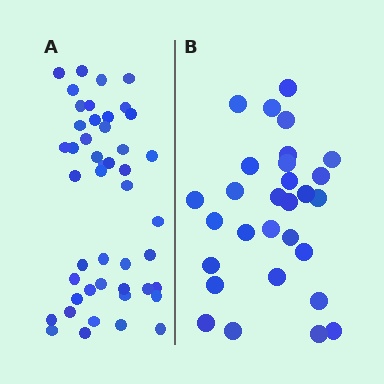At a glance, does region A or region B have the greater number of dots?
Region A (the left region) has more dots.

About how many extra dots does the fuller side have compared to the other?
Region A has approximately 15 more dots than region B.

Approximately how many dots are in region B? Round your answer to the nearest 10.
About 30 dots. (The exact count is 29, which rounds to 30.)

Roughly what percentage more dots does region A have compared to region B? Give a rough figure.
About 60% more.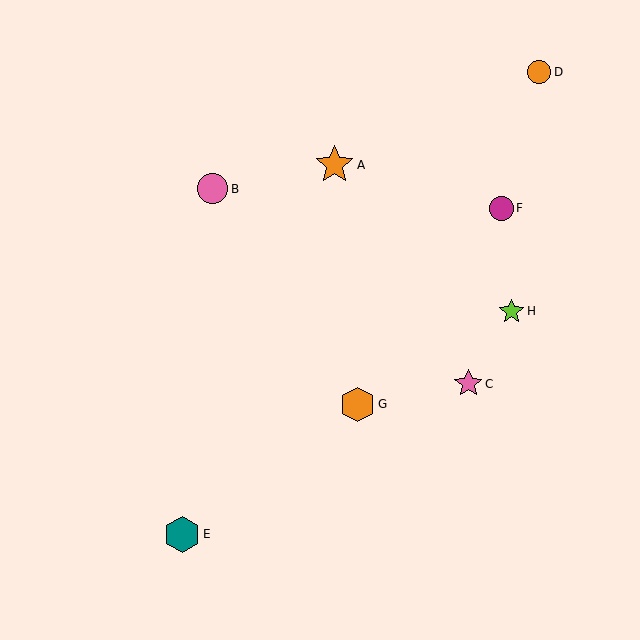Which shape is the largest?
The orange star (labeled A) is the largest.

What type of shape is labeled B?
Shape B is a pink circle.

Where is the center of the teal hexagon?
The center of the teal hexagon is at (182, 534).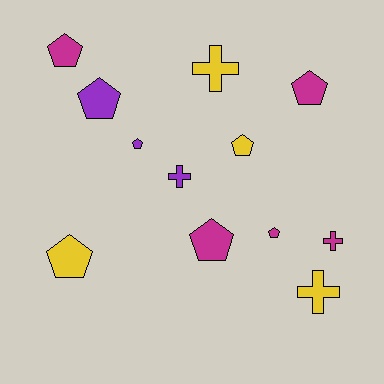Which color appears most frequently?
Magenta, with 5 objects.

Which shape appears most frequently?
Pentagon, with 8 objects.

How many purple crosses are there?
There is 1 purple cross.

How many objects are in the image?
There are 12 objects.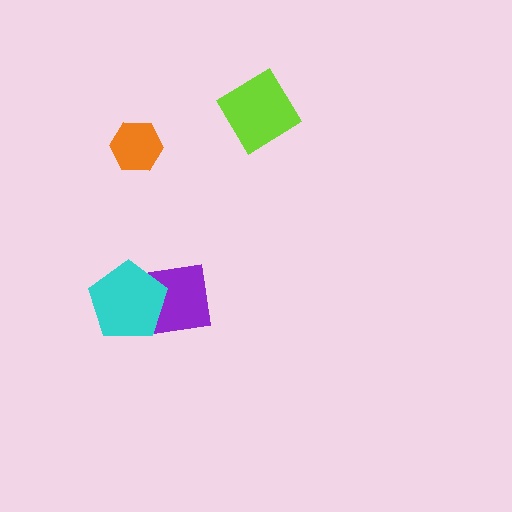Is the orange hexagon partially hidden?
No, no other shape covers it.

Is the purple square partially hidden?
Yes, it is partially covered by another shape.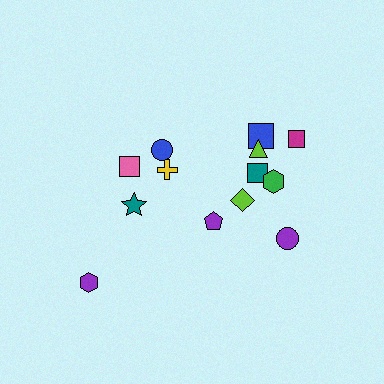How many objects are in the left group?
There are 5 objects.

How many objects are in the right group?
There are 8 objects.